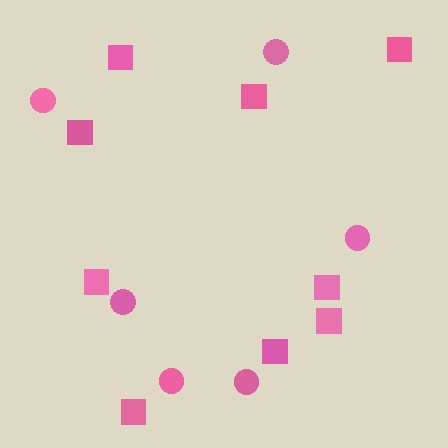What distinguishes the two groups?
There are 2 groups: one group of circles (6) and one group of squares (9).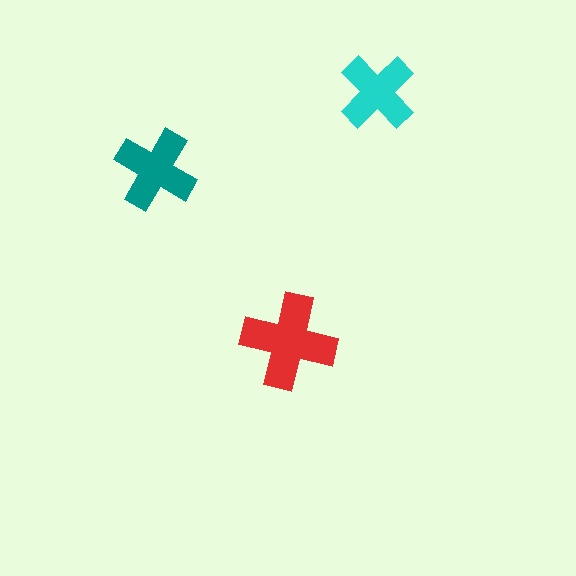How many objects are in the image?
There are 3 objects in the image.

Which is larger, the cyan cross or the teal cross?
The teal one.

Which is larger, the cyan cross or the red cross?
The red one.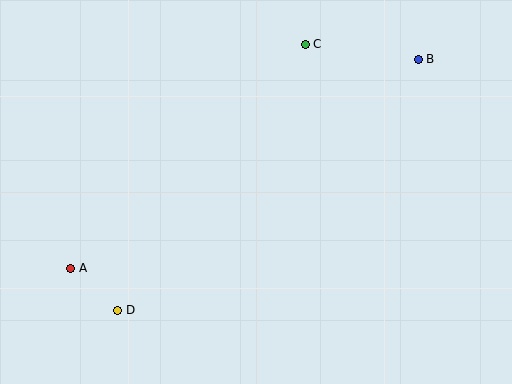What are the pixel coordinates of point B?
Point B is at (418, 59).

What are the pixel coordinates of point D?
Point D is at (118, 310).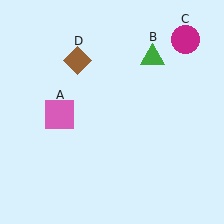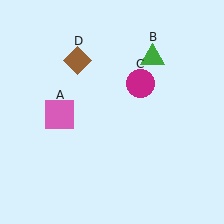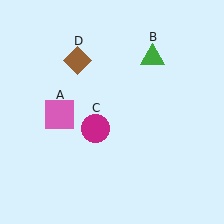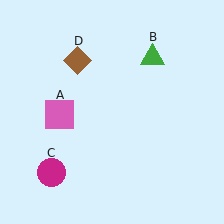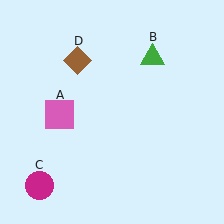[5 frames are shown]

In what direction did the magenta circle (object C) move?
The magenta circle (object C) moved down and to the left.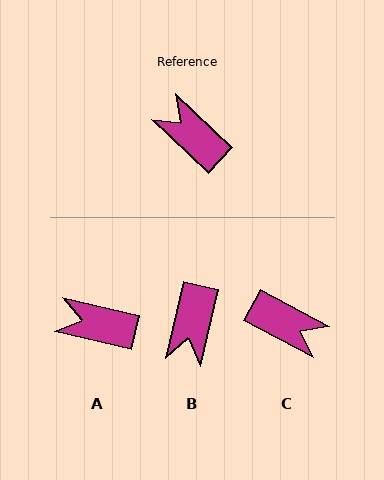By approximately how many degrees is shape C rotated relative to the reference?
Approximately 165 degrees clockwise.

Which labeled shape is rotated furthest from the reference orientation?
C, about 165 degrees away.